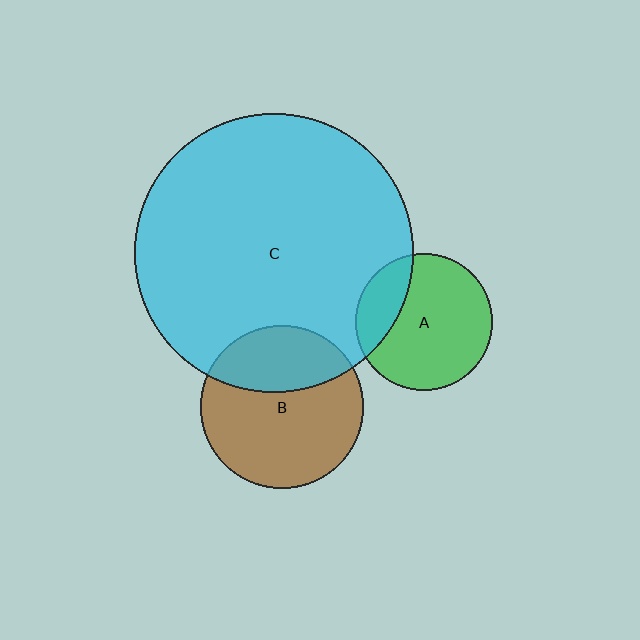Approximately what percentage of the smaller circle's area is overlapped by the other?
Approximately 35%.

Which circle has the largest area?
Circle C (cyan).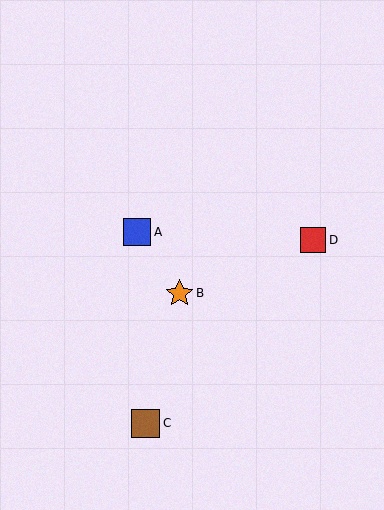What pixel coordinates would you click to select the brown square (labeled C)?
Click at (146, 423) to select the brown square C.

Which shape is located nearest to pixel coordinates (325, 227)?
The red square (labeled D) at (313, 240) is nearest to that location.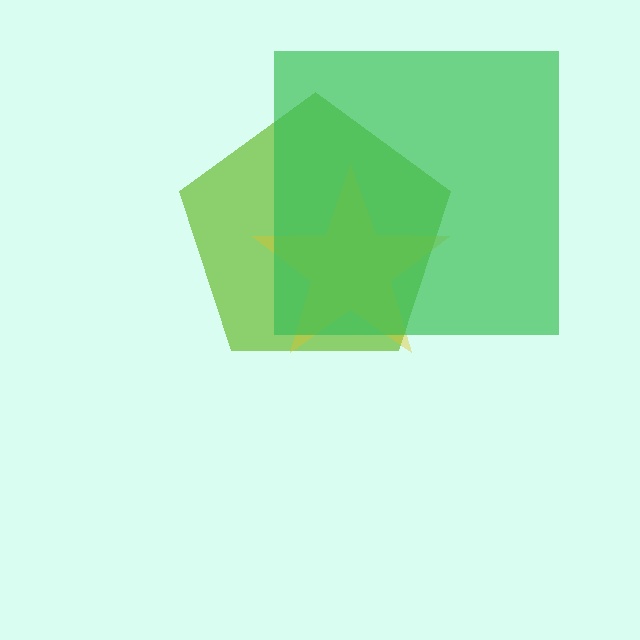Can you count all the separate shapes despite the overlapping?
Yes, there are 3 separate shapes.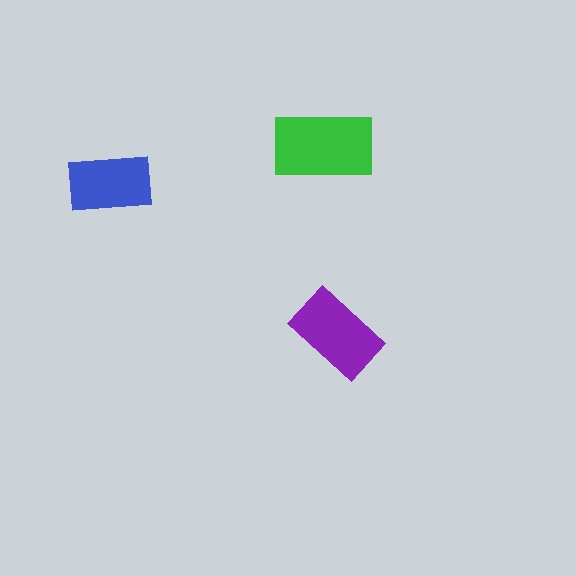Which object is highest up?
The green rectangle is topmost.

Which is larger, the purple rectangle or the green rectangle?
The green one.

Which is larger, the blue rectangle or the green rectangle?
The green one.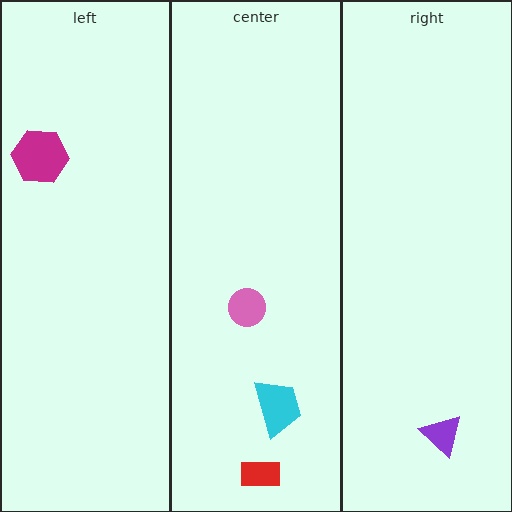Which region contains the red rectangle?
The center region.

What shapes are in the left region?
The magenta hexagon.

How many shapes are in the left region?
1.